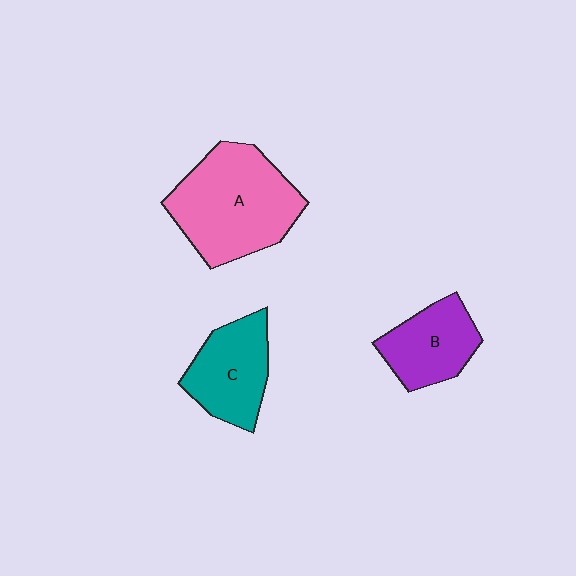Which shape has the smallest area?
Shape B (purple).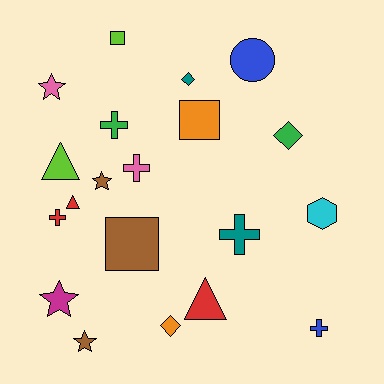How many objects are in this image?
There are 20 objects.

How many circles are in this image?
There is 1 circle.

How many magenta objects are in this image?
There is 1 magenta object.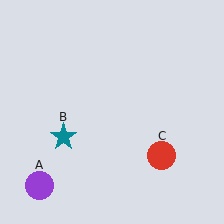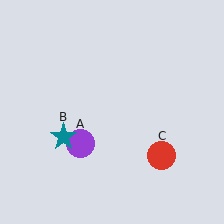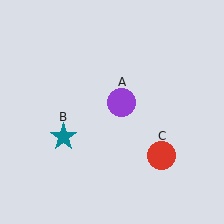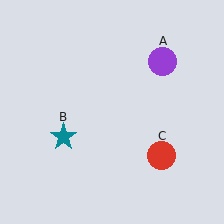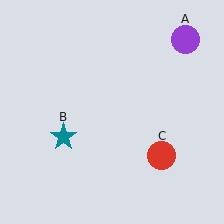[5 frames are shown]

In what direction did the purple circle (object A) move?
The purple circle (object A) moved up and to the right.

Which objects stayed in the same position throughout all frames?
Teal star (object B) and red circle (object C) remained stationary.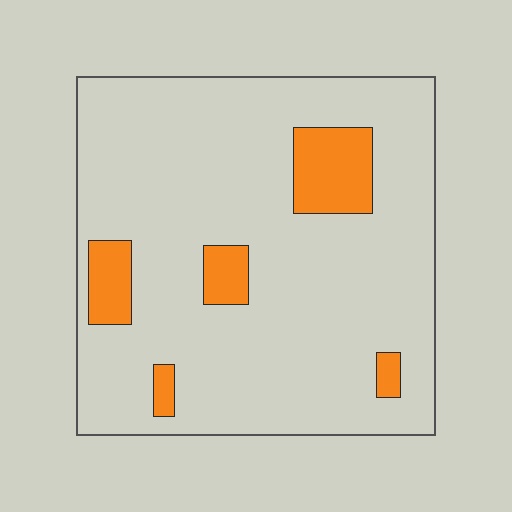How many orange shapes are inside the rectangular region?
5.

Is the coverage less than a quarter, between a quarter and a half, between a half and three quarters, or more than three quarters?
Less than a quarter.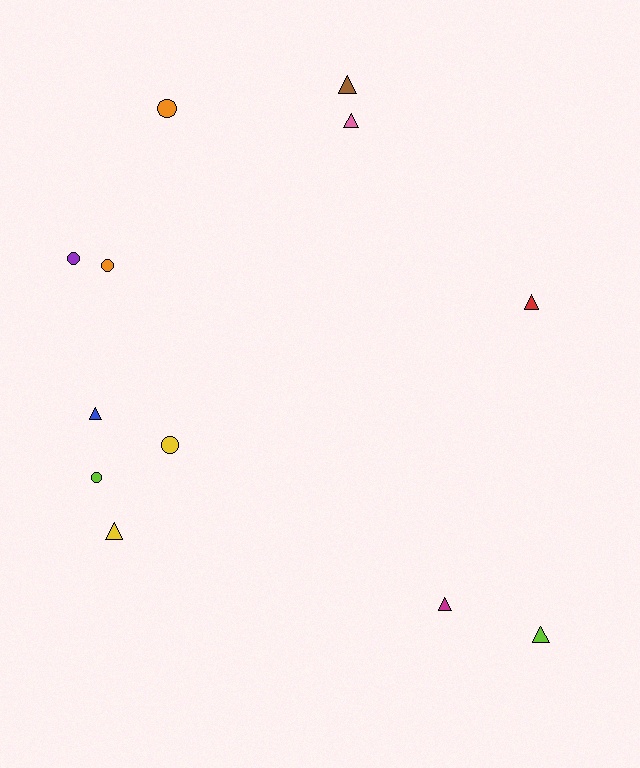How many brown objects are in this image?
There is 1 brown object.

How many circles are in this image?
There are 5 circles.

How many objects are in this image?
There are 12 objects.